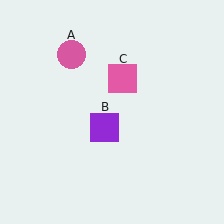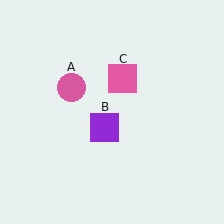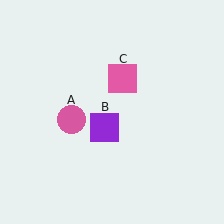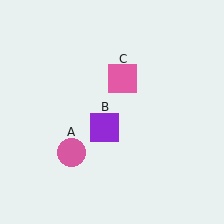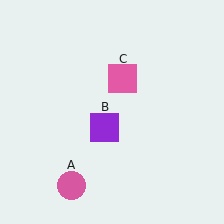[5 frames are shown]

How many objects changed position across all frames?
1 object changed position: pink circle (object A).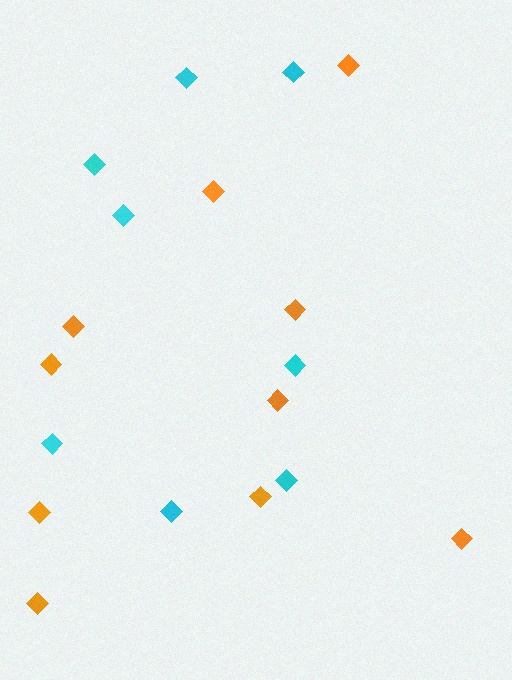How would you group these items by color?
There are 2 groups: one group of orange diamonds (10) and one group of cyan diamonds (8).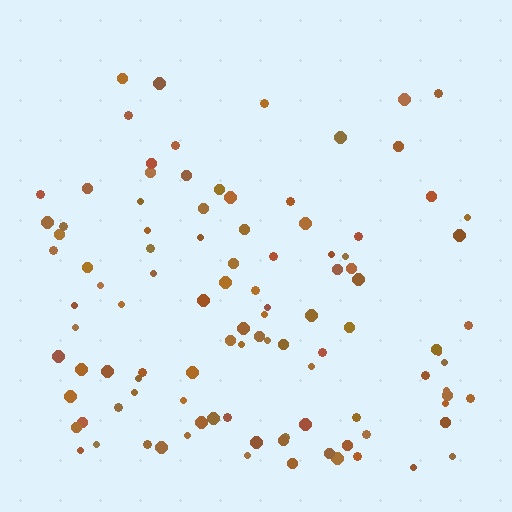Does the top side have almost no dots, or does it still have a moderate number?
Still a moderate number, just noticeably fewer than the bottom.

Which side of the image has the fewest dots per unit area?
The top.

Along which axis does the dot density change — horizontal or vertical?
Vertical.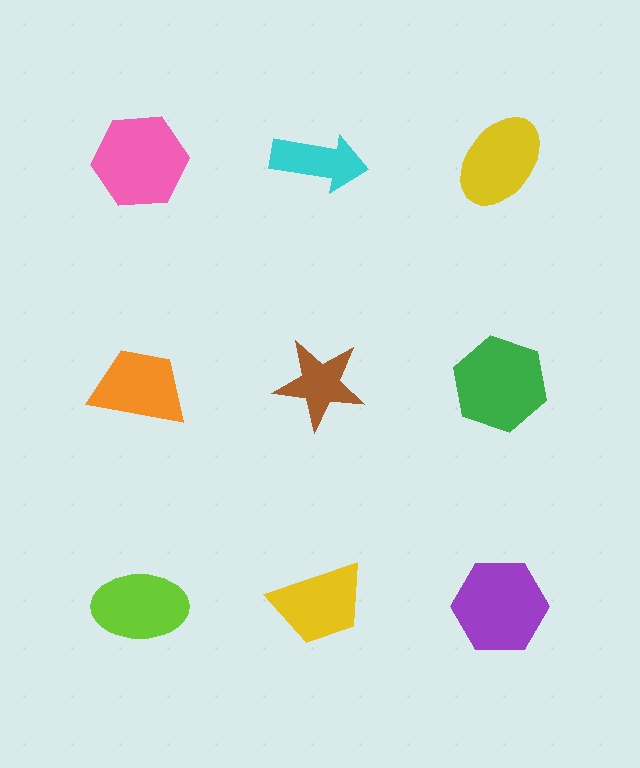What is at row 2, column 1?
An orange trapezoid.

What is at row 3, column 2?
A yellow trapezoid.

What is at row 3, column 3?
A purple hexagon.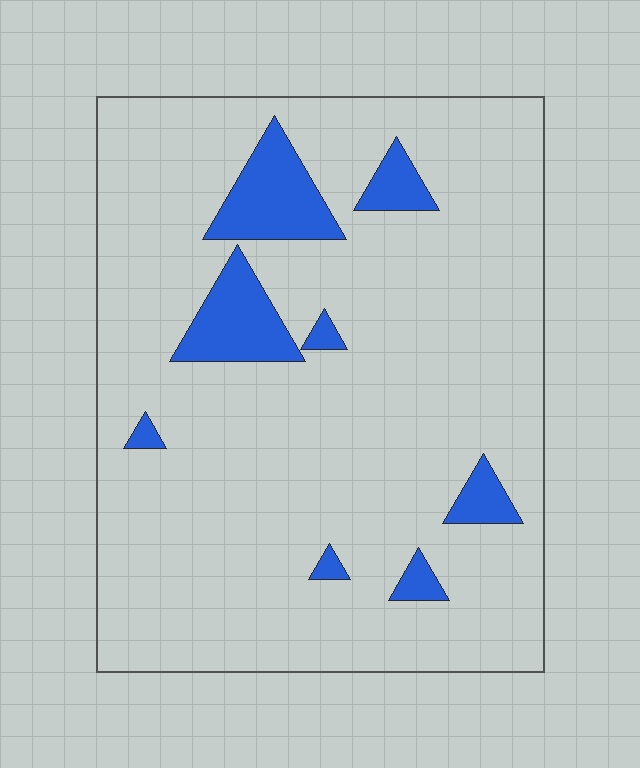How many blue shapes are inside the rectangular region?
8.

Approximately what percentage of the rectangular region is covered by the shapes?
Approximately 10%.